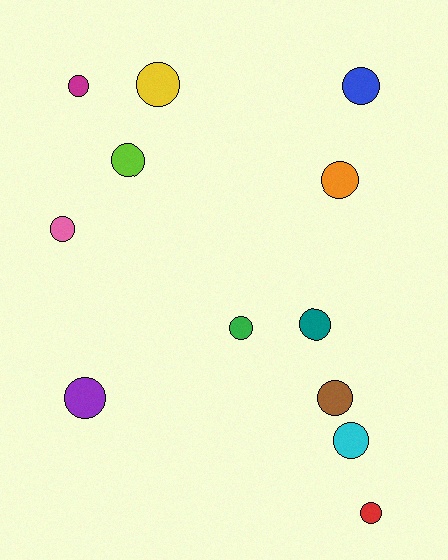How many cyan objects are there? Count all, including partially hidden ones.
There is 1 cyan object.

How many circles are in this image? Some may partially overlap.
There are 12 circles.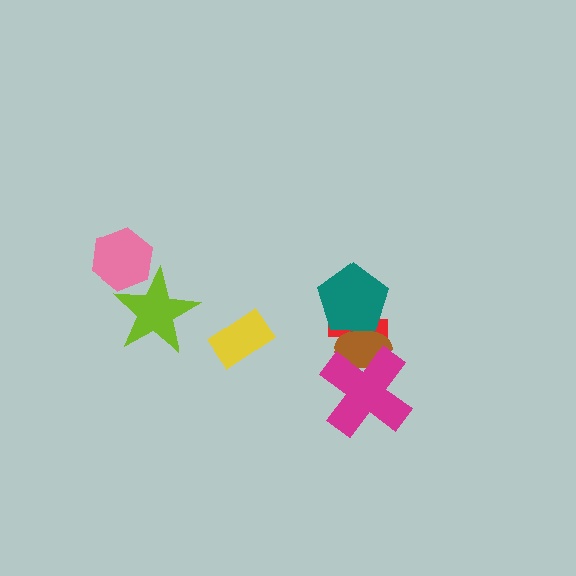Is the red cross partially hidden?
Yes, it is partially covered by another shape.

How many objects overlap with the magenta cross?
2 objects overlap with the magenta cross.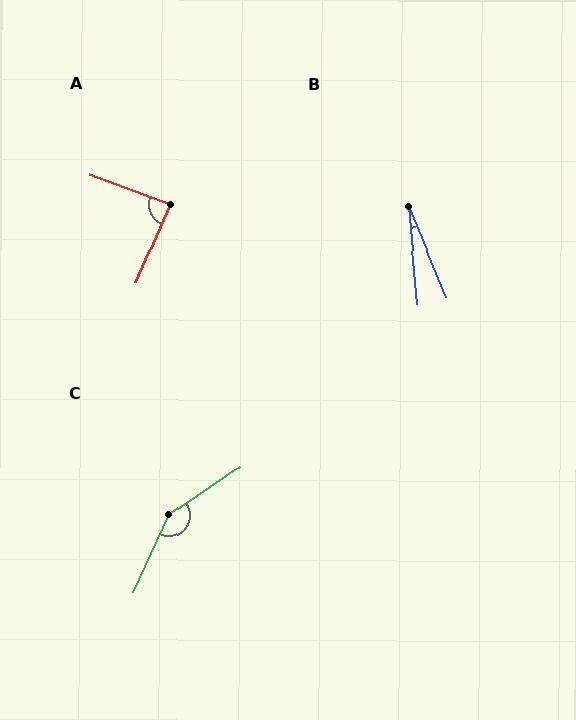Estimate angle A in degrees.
Approximately 87 degrees.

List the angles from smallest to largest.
B (17°), A (87°), C (148°).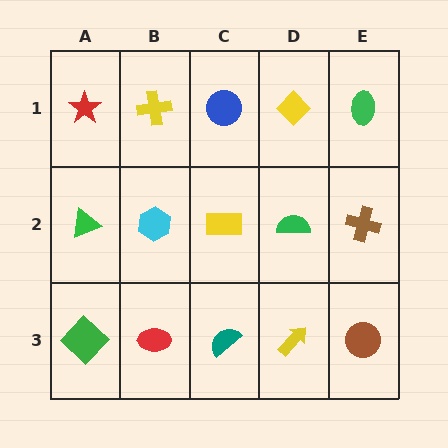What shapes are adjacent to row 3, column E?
A brown cross (row 2, column E), a yellow arrow (row 3, column D).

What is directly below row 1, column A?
A green triangle.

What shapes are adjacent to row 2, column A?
A red star (row 1, column A), a green diamond (row 3, column A), a cyan hexagon (row 2, column B).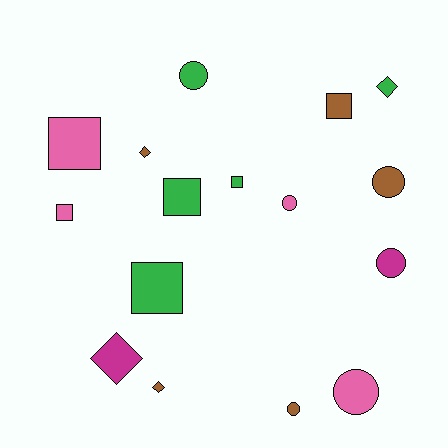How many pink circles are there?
There are 2 pink circles.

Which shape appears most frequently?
Square, with 6 objects.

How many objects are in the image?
There are 16 objects.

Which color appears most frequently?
Brown, with 5 objects.